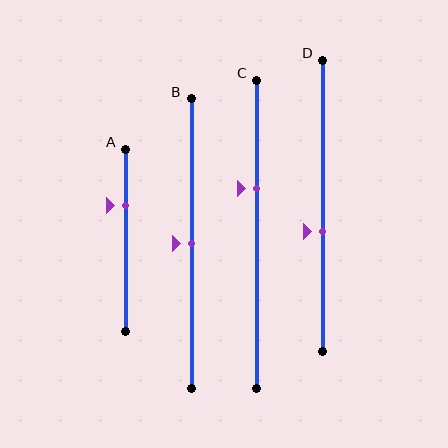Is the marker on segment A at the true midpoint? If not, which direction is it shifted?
No, the marker on segment A is shifted upward by about 19% of the segment length.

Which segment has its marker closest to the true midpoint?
Segment B has its marker closest to the true midpoint.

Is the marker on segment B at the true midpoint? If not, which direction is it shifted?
Yes, the marker on segment B is at the true midpoint.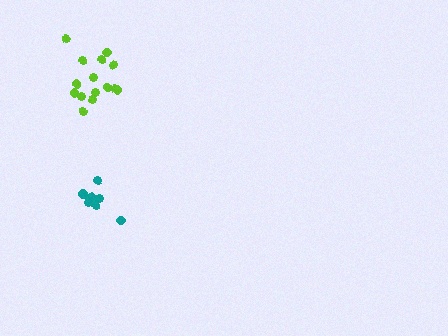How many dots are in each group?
Group 1: 15 dots, Group 2: 9 dots (24 total).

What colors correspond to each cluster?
The clusters are colored: lime, teal.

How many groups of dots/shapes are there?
There are 2 groups.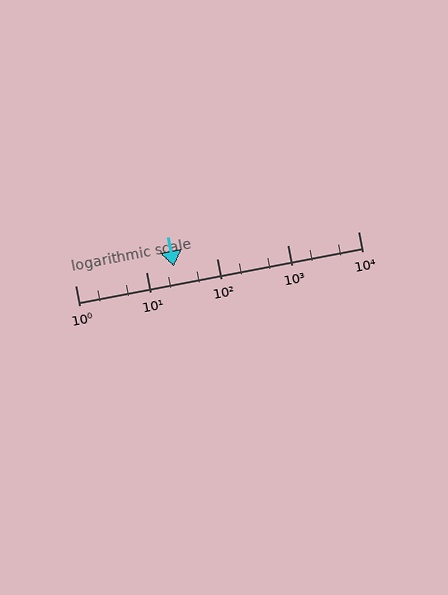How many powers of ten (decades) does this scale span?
The scale spans 4 decades, from 1 to 10000.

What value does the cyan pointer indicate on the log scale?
The pointer indicates approximately 25.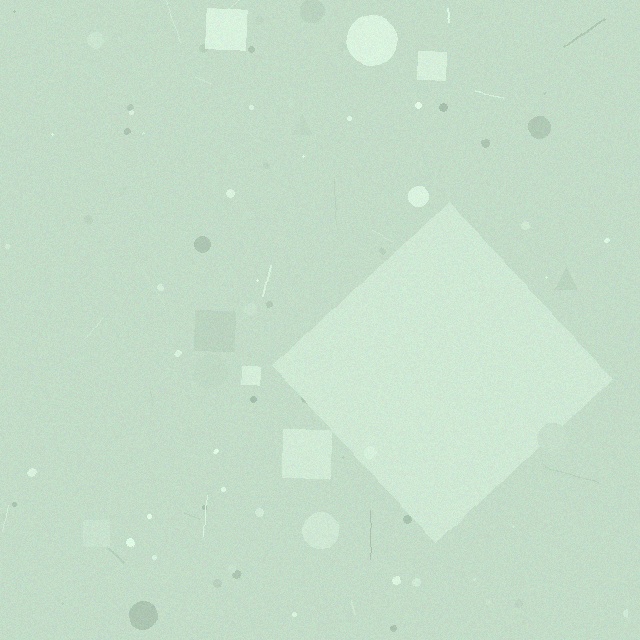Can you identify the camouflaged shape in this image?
The camouflaged shape is a diamond.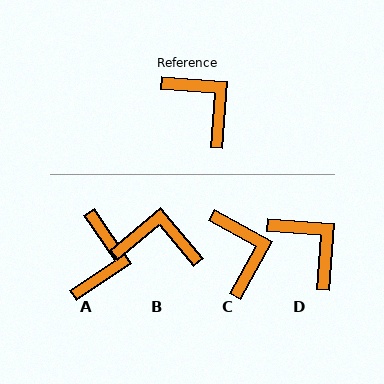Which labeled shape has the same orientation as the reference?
D.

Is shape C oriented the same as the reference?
No, it is off by about 25 degrees.